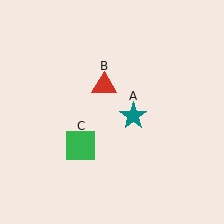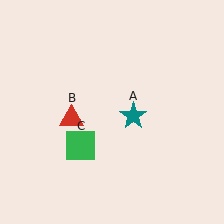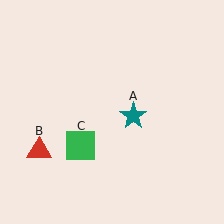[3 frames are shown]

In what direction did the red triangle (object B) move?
The red triangle (object B) moved down and to the left.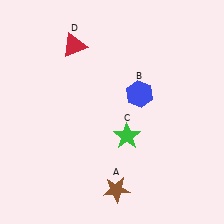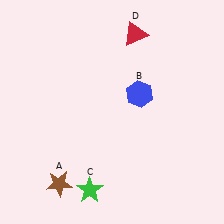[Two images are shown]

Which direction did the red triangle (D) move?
The red triangle (D) moved right.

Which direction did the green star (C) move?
The green star (C) moved down.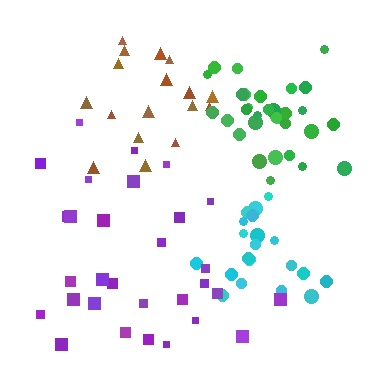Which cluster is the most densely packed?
Green.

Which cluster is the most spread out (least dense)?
Purple.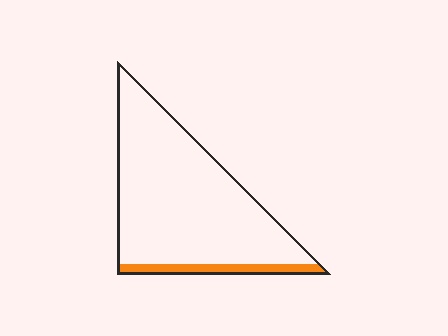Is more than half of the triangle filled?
No.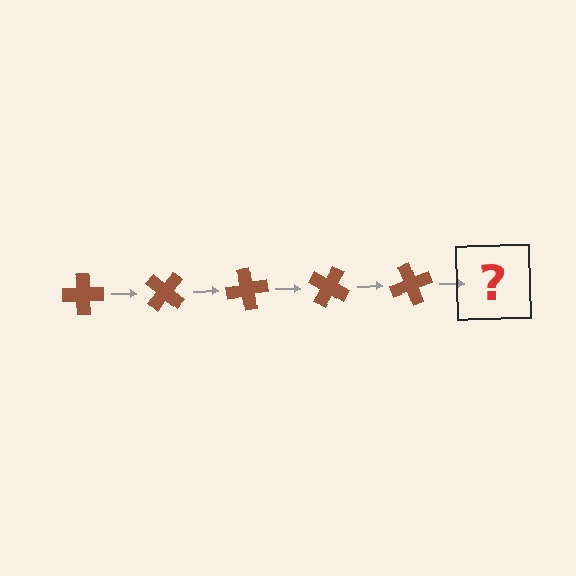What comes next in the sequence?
The next element should be a brown cross rotated 200 degrees.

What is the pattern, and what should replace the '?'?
The pattern is that the cross rotates 40 degrees each step. The '?' should be a brown cross rotated 200 degrees.